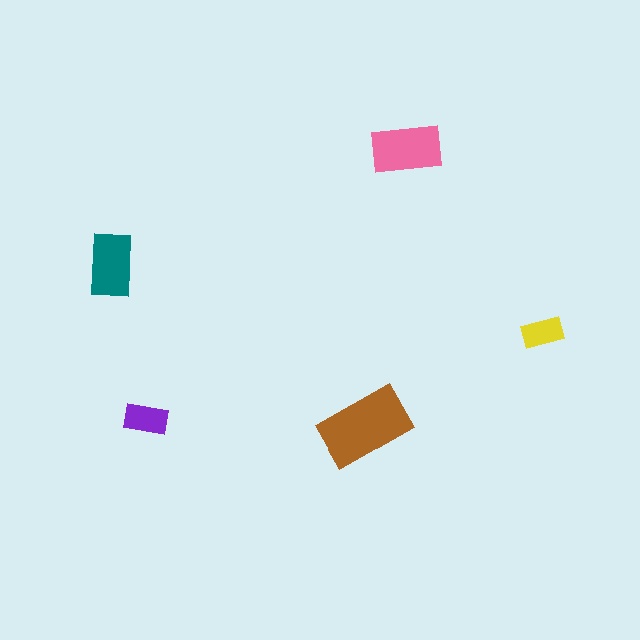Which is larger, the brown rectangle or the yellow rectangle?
The brown one.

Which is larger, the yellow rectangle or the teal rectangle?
The teal one.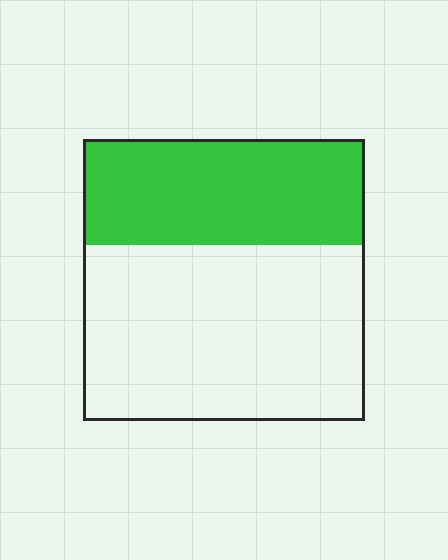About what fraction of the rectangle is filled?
About three eighths (3/8).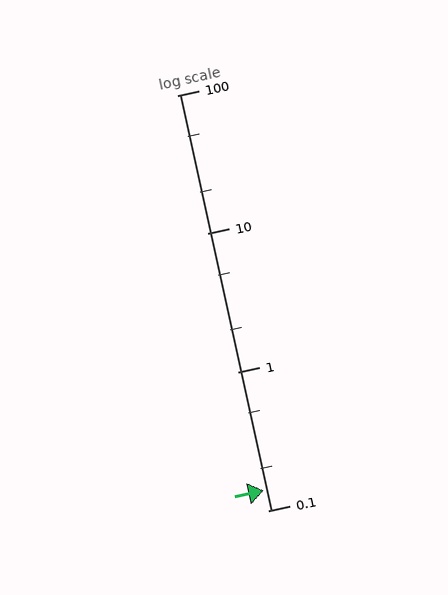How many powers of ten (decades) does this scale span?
The scale spans 3 decades, from 0.1 to 100.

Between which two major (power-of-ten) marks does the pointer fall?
The pointer is between 0.1 and 1.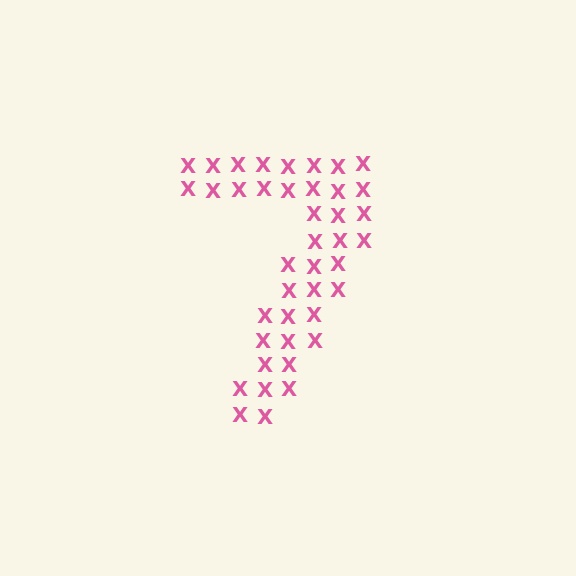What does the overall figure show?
The overall figure shows the digit 7.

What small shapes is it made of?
It is made of small letter X's.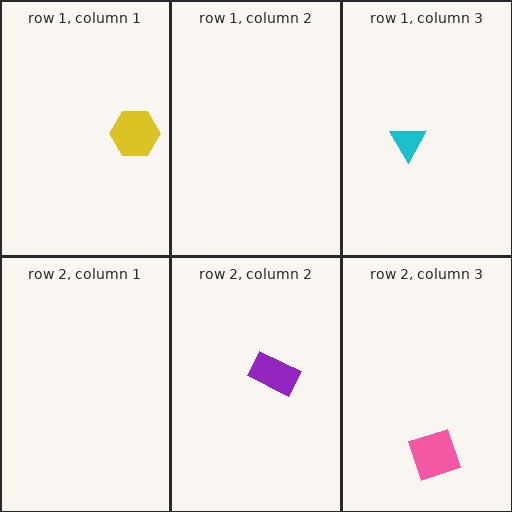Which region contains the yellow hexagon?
The row 1, column 1 region.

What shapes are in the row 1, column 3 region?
The cyan triangle.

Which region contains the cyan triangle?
The row 1, column 3 region.